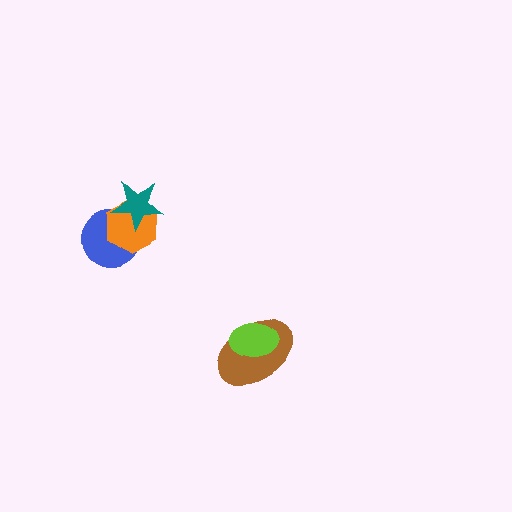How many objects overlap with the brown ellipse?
1 object overlaps with the brown ellipse.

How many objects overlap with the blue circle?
2 objects overlap with the blue circle.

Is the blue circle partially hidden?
Yes, it is partially covered by another shape.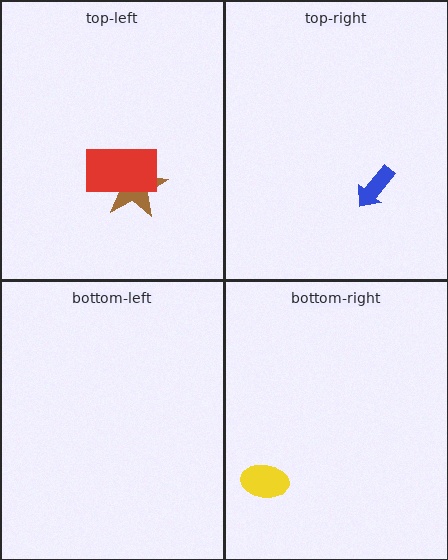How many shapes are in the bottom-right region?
1.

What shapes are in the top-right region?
The blue arrow.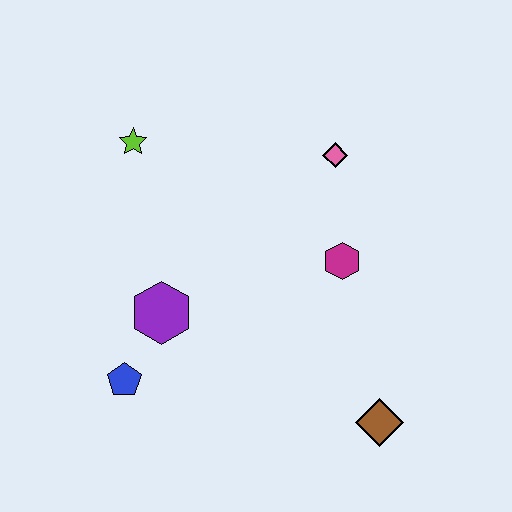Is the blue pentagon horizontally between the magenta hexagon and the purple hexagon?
No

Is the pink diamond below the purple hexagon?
No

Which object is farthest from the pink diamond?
The blue pentagon is farthest from the pink diamond.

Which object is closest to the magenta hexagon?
The pink diamond is closest to the magenta hexagon.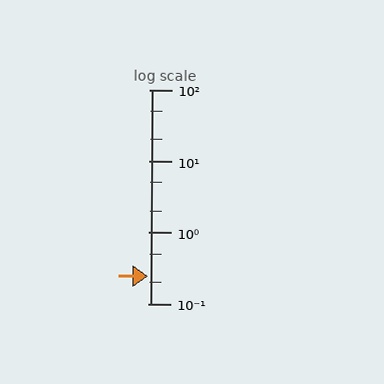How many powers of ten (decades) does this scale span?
The scale spans 3 decades, from 0.1 to 100.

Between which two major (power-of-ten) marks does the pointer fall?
The pointer is between 0.1 and 1.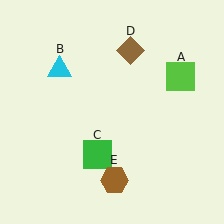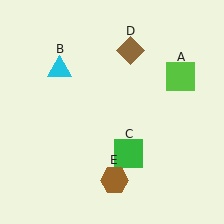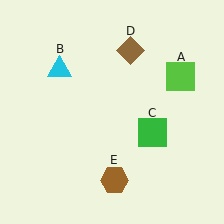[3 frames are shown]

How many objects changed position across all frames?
1 object changed position: green square (object C).